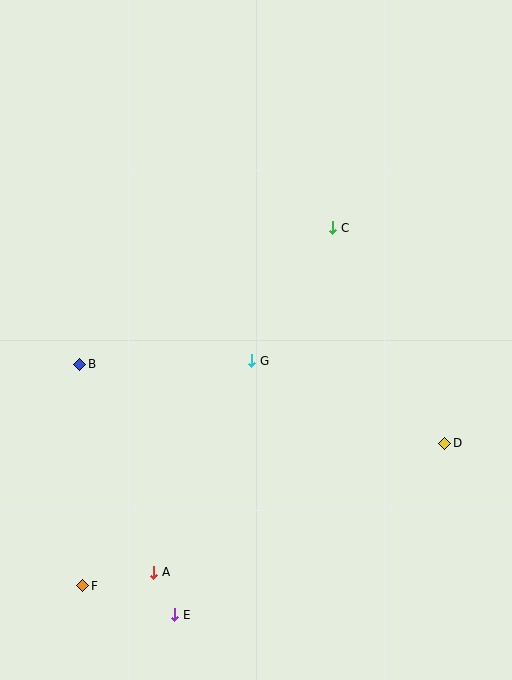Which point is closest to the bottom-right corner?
Point D is closest to the bottom-right corner.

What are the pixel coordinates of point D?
Point D is at (445, 443).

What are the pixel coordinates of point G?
Point G is at (252, 361).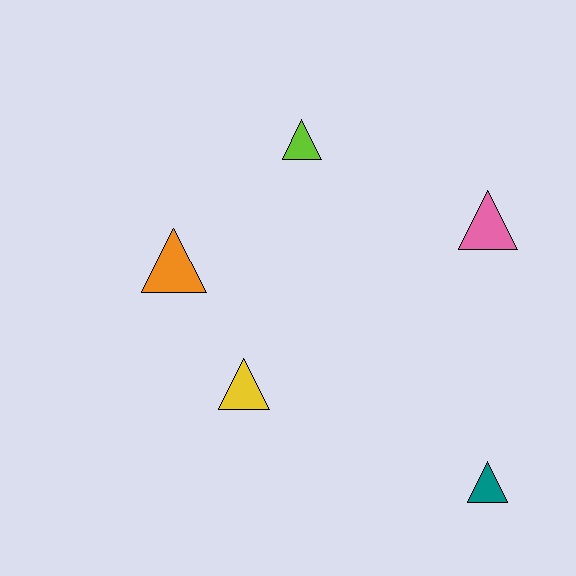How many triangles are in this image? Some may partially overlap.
There are 5 triangles.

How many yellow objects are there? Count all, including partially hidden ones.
There is 1 yellow object.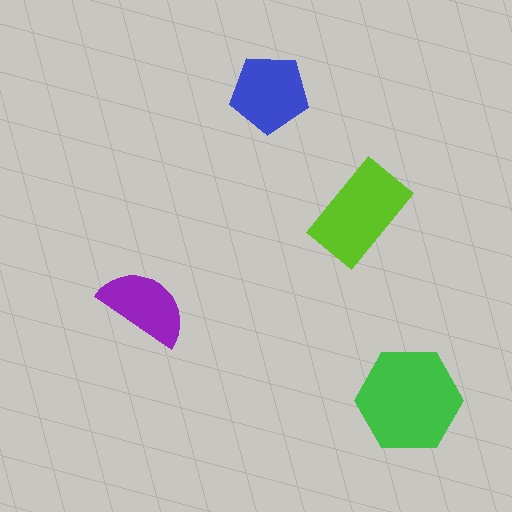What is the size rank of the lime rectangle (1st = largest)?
2nd.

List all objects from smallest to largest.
The purple semicircle, the blue pentagon, the lime rectangle, the green hexagon.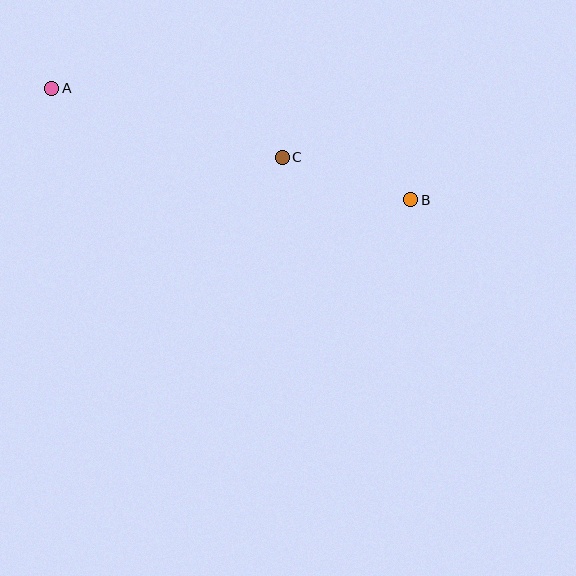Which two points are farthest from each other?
Points A and B are farthest from each other.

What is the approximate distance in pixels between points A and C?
The distance between A and C is approximately 240 pixels.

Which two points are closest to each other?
Points B and C are closest to each other.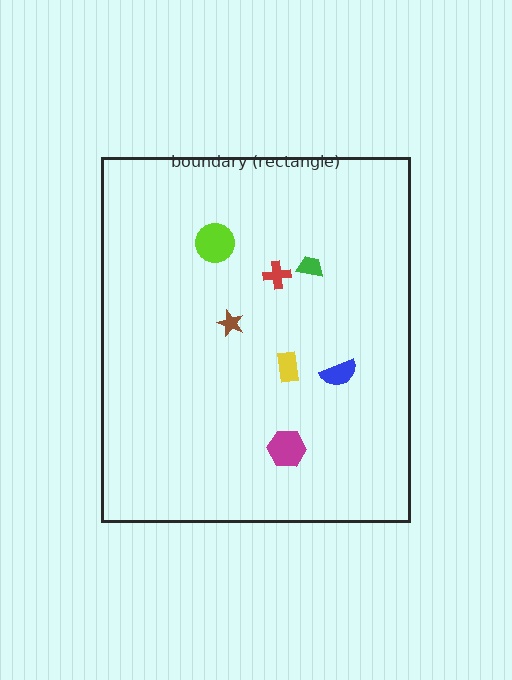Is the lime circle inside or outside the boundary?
Inside.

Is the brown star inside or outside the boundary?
Inside.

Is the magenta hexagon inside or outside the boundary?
Inside.